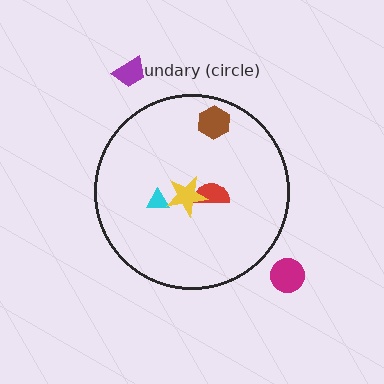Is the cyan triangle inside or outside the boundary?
Inside.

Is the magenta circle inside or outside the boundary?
Outside.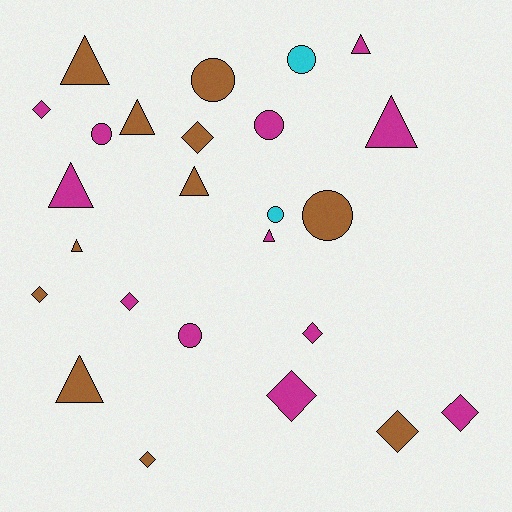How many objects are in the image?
There are 25 objects.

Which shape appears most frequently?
Diamond, with 9 objects.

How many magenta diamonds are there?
There are 5 magenta diamonds.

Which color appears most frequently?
Magenta, with 12 objects.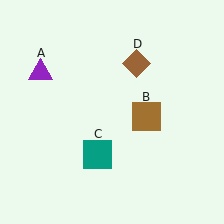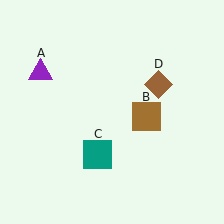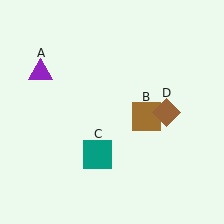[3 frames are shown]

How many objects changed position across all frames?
1 object changed position: brown diamond (object D).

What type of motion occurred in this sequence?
The brown diamond (object D) rotated clockwise around the center of the scene.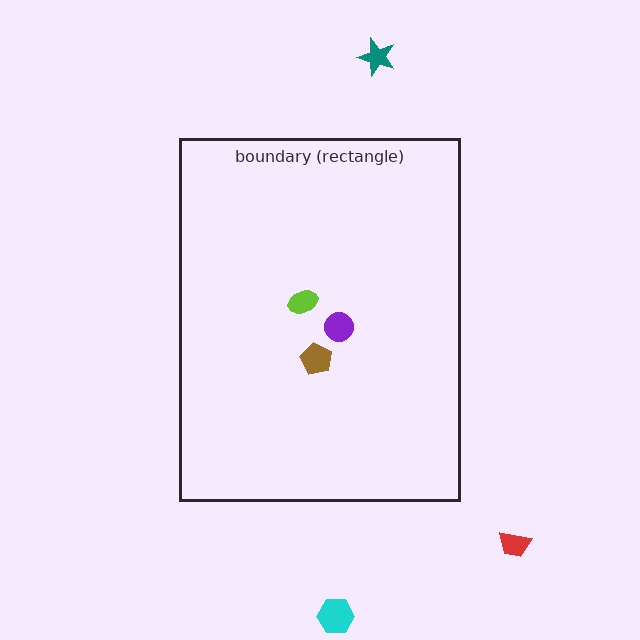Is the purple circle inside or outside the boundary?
Inside.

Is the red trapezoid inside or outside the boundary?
Outside.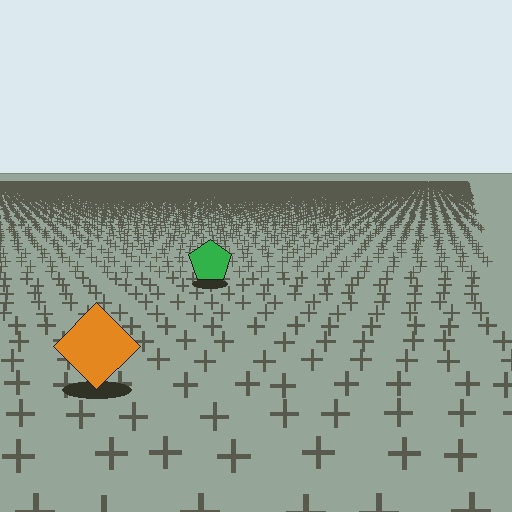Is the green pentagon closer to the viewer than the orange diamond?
No. The orange diamond is closer — you can tell from the texture gradient: the ground texture is coarser near it.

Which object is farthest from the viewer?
The green pentagon is farthest from the viewer. It appears smaller and the ground texture around it is denser.